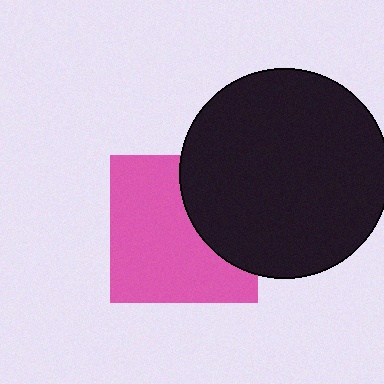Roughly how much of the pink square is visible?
Most of it is visible (roughly 67%).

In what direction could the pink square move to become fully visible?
The pink square could move left. That would shift it out from behind the black circle entirely.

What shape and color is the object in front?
The object in front is a black circle.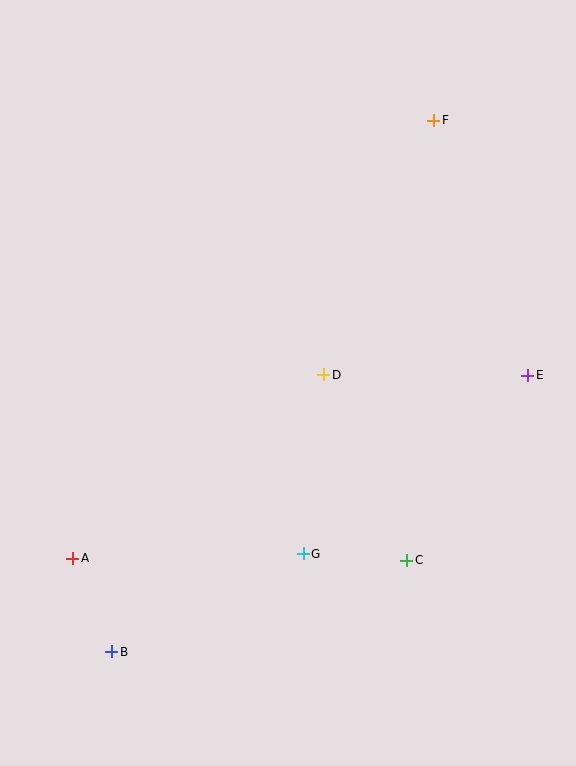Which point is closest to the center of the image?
Point D at (324, 375) is closest to the center.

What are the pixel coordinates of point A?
Point A is at (73, 558).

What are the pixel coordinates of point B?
Point B is at (112, 652).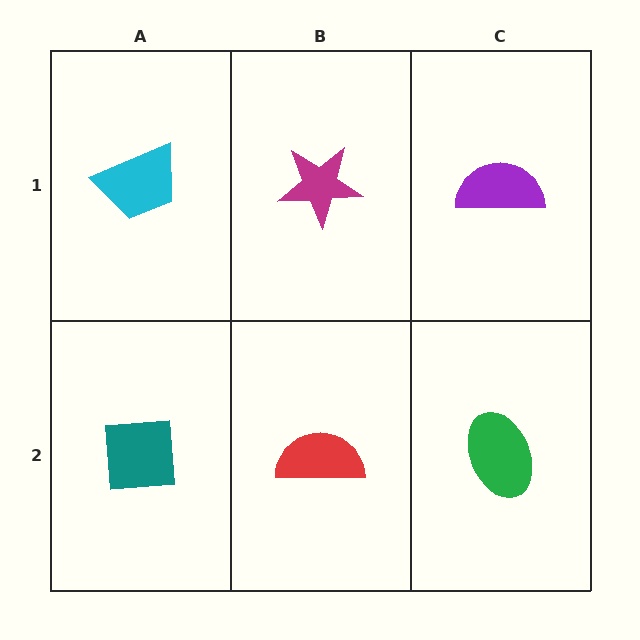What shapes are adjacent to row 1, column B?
A red semicircle (row 2, column B), a cyan trapezoid (row 1, column A), a purple semicircle (row 1, column C).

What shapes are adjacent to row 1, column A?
A teal square (row 2, column A), a magenta star (row 1, column B).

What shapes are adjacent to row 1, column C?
A green ellipse (row 2, column C), a magenta star (row 1, column B).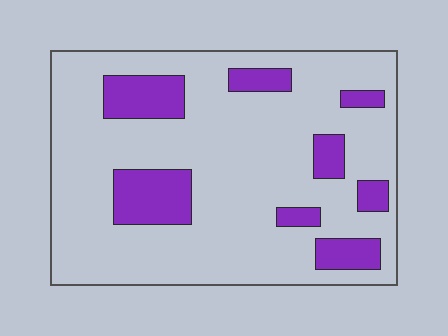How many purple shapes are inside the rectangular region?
8.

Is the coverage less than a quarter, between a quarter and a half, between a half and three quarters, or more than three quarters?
Less than a quarter.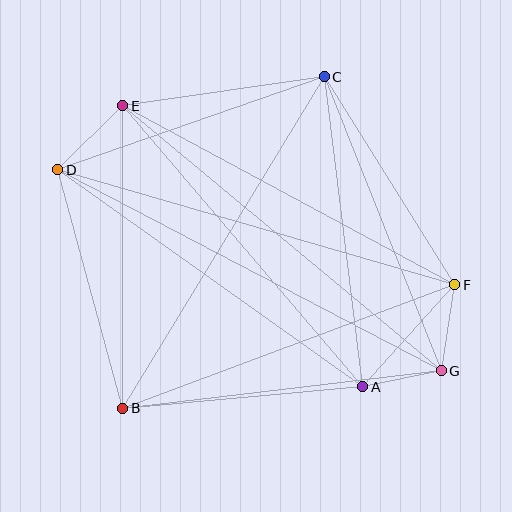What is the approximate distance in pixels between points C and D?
The distance between C and D is approximately 282 pixels.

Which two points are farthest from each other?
Points D and G are farthest from each other.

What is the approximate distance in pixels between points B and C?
The distance between B and C is approximately 388 pixels.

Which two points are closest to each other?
Points A and G are closest to each other.